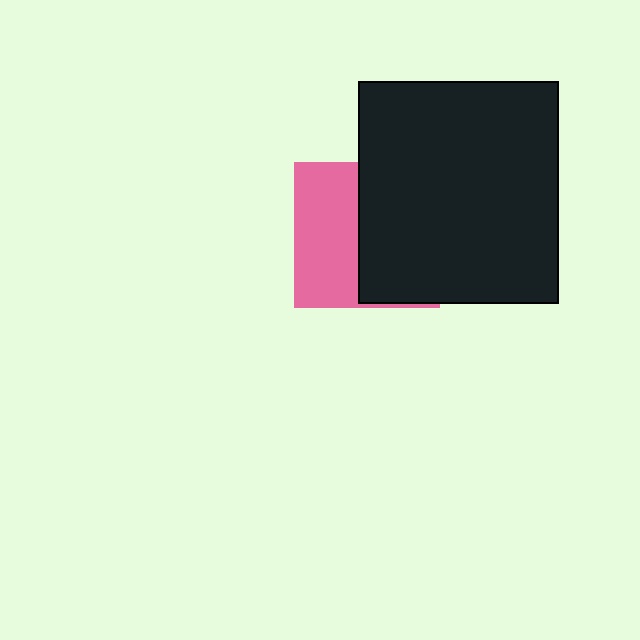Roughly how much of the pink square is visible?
About half of it is visible (roughly 45%).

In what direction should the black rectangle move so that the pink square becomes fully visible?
The black rectangle should move right. That is the shortest direction to clear the overlap and leave the pink square fully visible.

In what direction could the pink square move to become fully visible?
The pink square could move left. That would shift it out from behind the black rectangle entirely.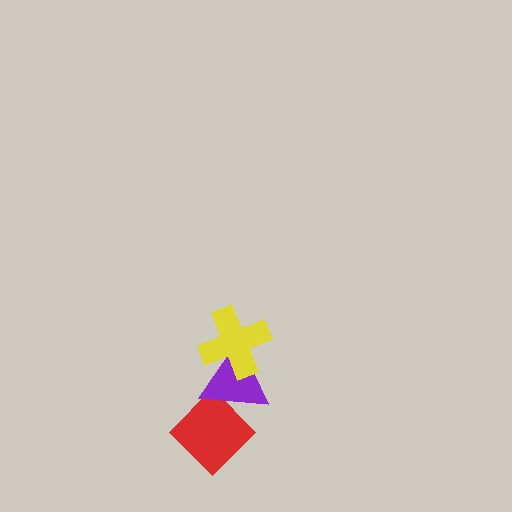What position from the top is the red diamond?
The red diamond is 3rd from the top.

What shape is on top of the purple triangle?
The yellow cross is on top of the purple triangle.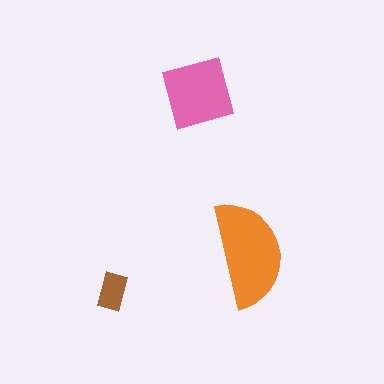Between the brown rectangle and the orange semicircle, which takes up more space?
The orange semicircle.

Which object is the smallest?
The brown rectangle.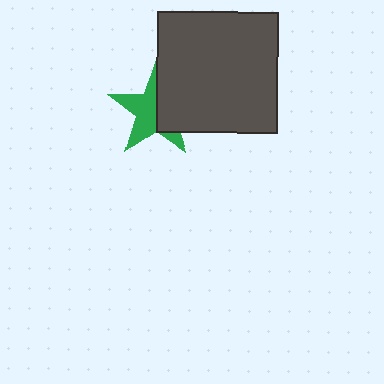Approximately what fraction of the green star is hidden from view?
Roughly 43% of the green star is hidden behind the dark gray square.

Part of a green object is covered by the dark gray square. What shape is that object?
It is a star.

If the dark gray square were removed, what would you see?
You would see the complete green star.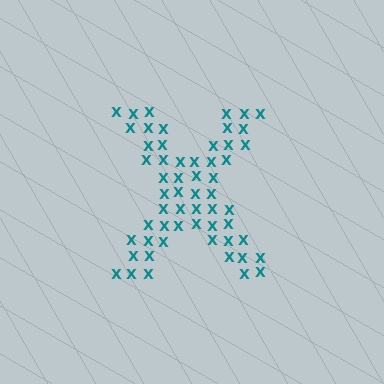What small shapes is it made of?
It is made of small letter X's.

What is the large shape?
The large shape is the letter X.